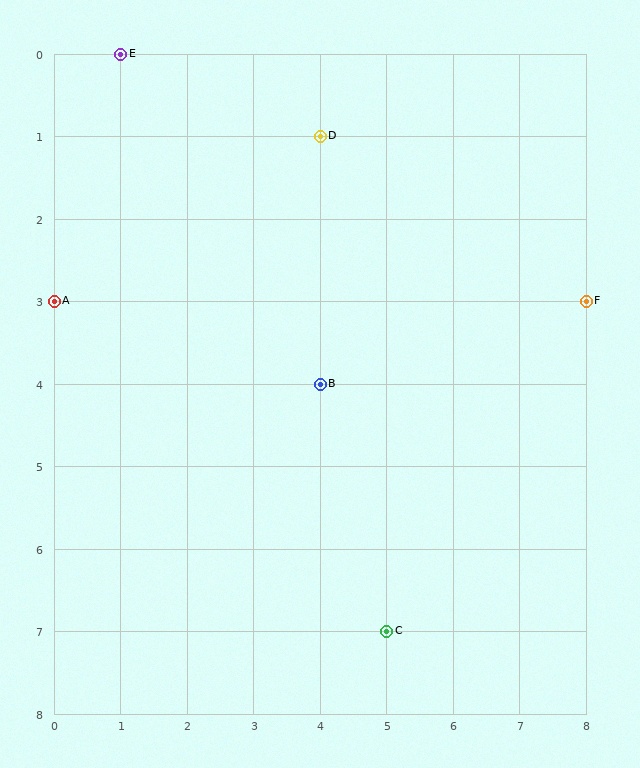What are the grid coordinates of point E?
Point E is at grid coordinates (1, 0).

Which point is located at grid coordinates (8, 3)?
Point F is at (8, 3).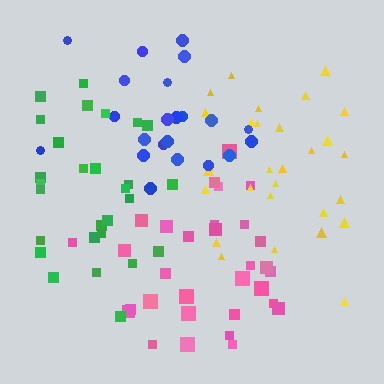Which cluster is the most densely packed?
Green.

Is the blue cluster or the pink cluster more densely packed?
Blue.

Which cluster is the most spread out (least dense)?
Pink.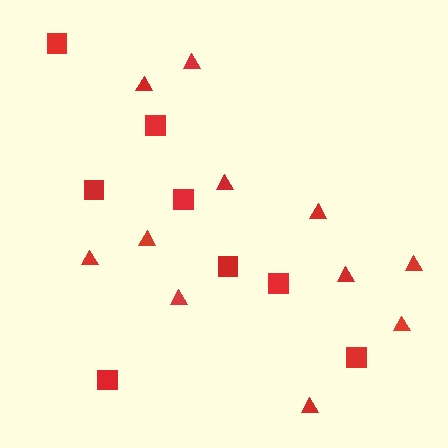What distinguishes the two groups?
There are 2 groups: one group of triangles (11) and one group of squares (8).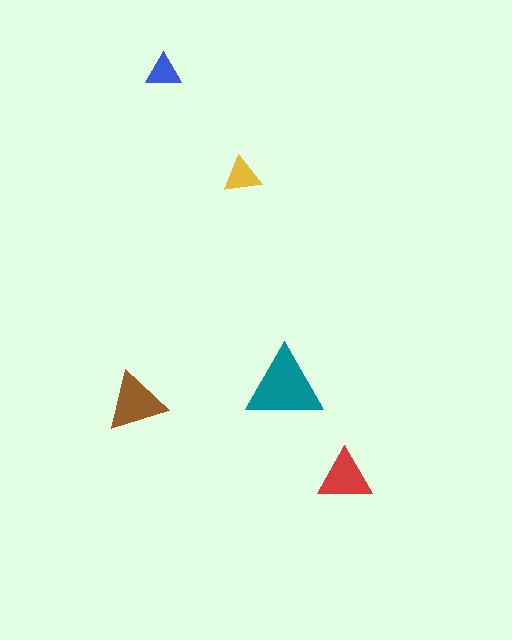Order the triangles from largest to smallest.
the teal one, the brown one, the red one, the yellow one, the blue one.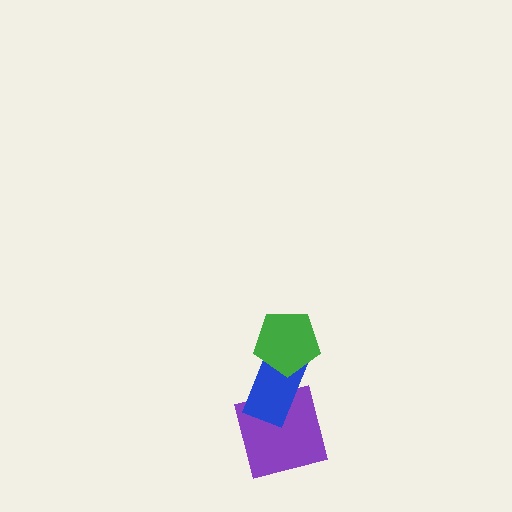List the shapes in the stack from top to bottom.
From top to bottom: the green pentagon, the blue rectangle, the purple square.